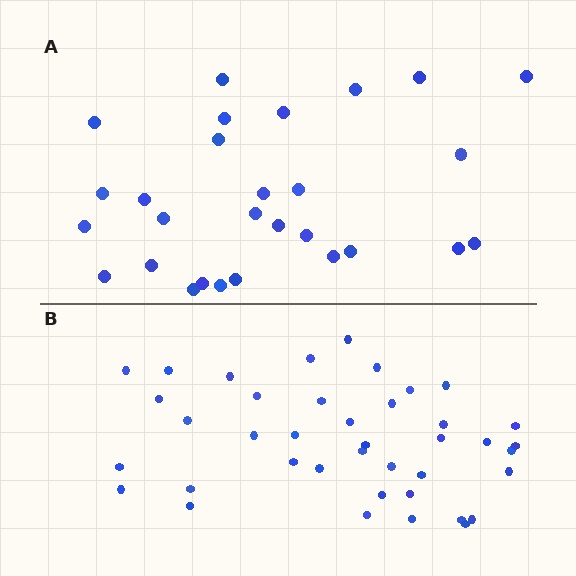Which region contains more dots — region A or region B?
Region B (the bottom region) has more dots.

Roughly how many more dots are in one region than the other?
Region B has roughly 12 or so more dots than region A.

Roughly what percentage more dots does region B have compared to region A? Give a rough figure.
About 45% more.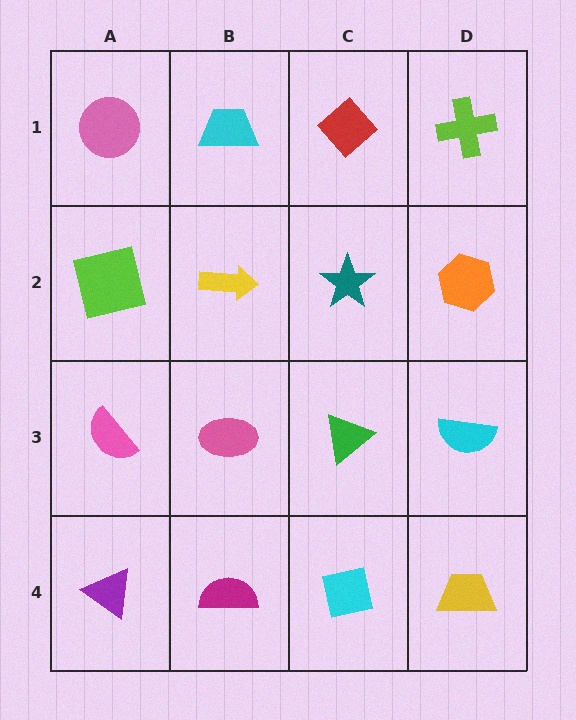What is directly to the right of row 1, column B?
A red diamond.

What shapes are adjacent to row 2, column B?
A cyan trapezoid (row 1, column B), a pink ellipse (row 3, column B), a lime square (row 2, column A), a teal star (row 2, column C).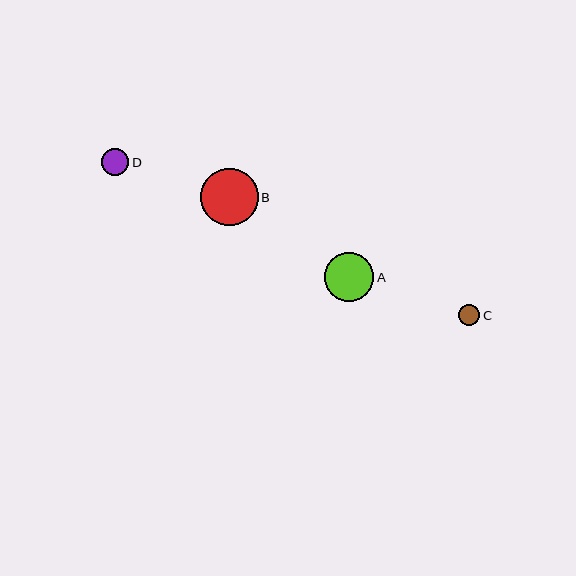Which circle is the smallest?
Circle C is the smallest with a size of approximately 21 pixels.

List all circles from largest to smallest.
From largest to smallest: B, A, D, C.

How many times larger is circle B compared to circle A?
Circle B is approximately 1.2 times the size of circle A.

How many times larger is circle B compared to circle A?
Circle B is approximately 1.2 times the size of circle A.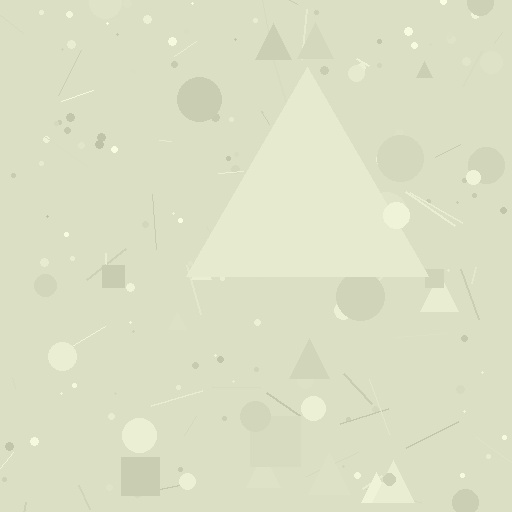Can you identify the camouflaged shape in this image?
The camouflaged shape is a triangle.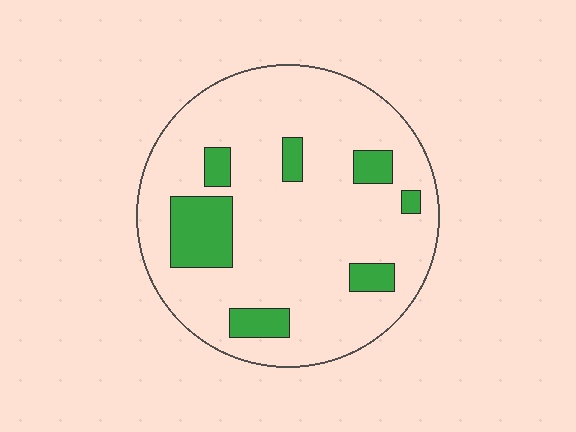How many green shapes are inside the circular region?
7.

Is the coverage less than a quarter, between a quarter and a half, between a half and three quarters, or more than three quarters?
Less than a quarter.